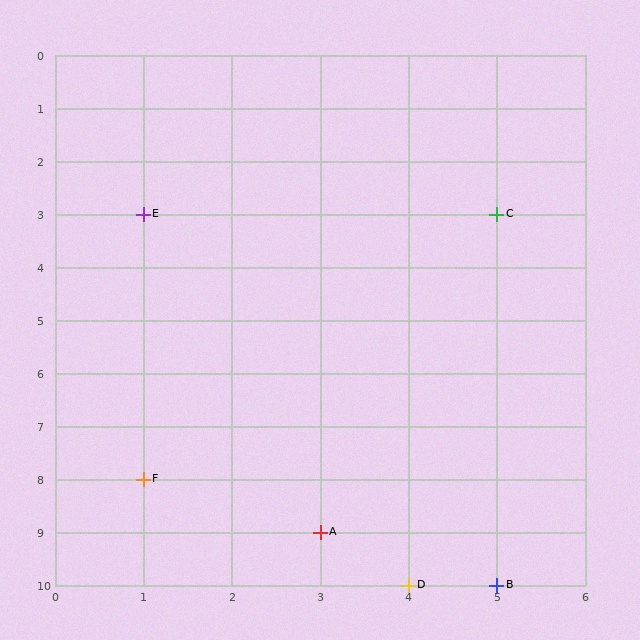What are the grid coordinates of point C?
Point C is at grid coordinates (5, 3).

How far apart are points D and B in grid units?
Points D and B are 1 column apart.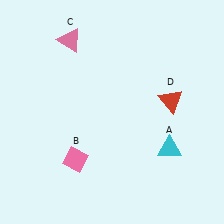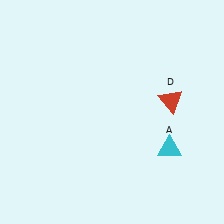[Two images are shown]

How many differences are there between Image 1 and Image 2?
There are 2 differences between the two images.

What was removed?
The pink triangle (C), the pink diamond (B) were removed in Image 2.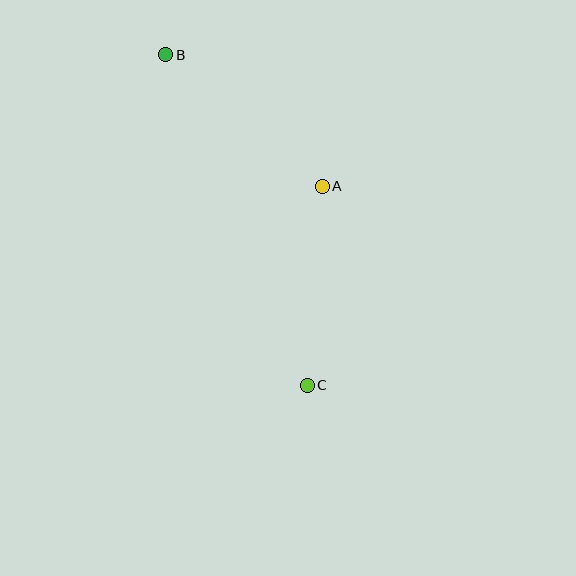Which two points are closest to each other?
Points A and C are closest to each other.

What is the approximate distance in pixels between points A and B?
The distance between A and B is approximately 205 pixels.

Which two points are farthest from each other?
Points B and C are farthest from each other.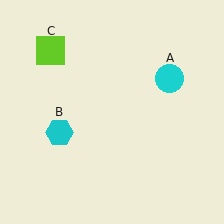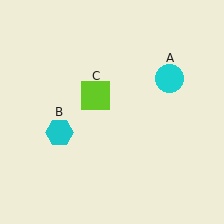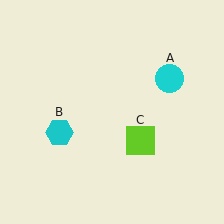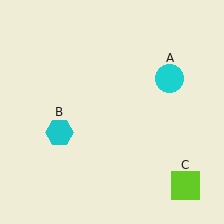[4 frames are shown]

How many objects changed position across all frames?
1 object changed position: lime square (object C).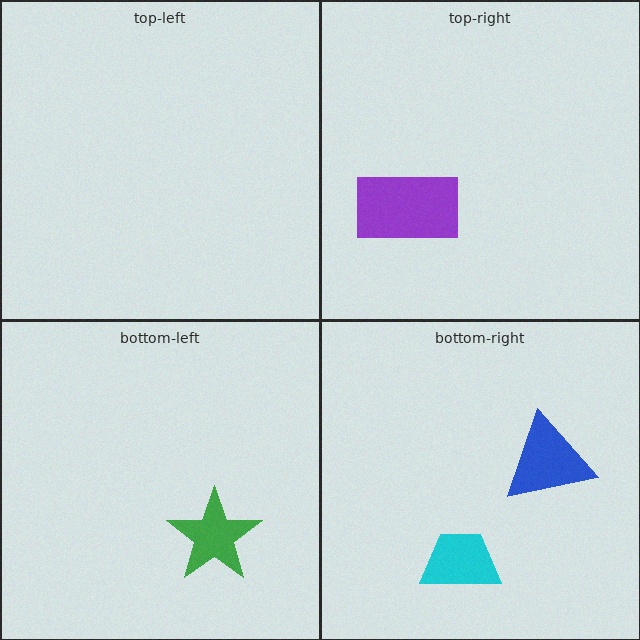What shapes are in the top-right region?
The purple rectangle.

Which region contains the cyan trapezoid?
The bottom-right region.